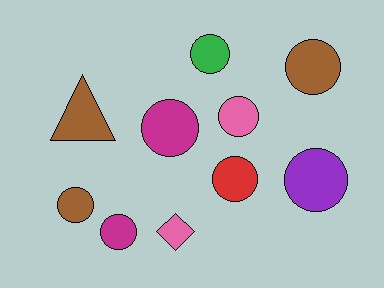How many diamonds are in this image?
There is 1 diamond.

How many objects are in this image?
There are 10 objects.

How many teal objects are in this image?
There are no teal objects.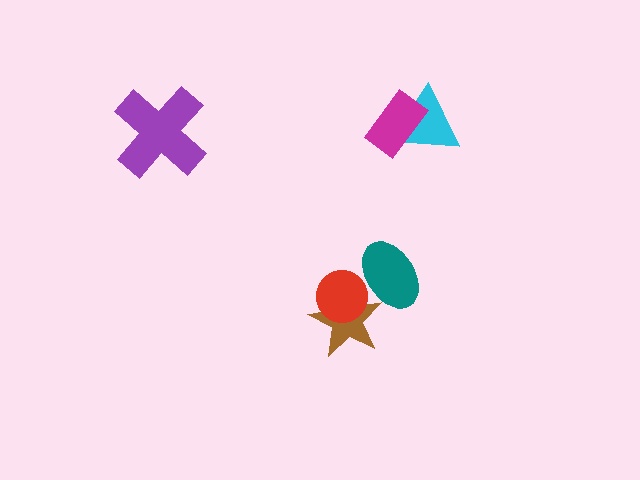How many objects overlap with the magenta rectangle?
1 object overlaps with the magenta rectangle.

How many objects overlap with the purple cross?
0 objects overlap with the purple cross.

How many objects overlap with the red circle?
2 objects overlap with the red circle.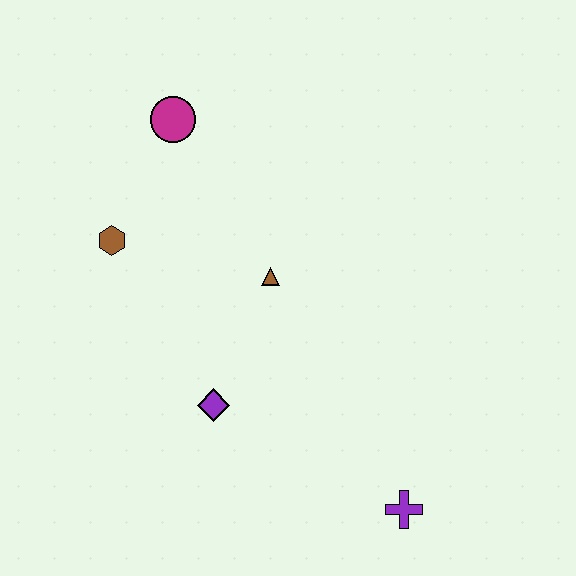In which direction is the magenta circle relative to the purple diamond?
The magenta circle is above the purple diamond.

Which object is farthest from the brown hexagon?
The purple cross is farthest from the brown hexagon.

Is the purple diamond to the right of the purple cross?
No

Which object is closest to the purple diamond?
The brown triangle is closest to the purple diamond.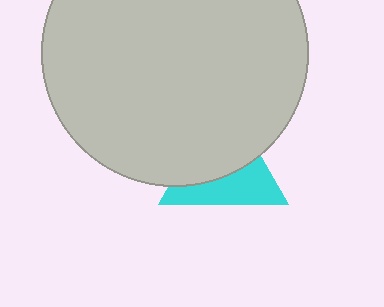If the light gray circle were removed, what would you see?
You would see the complete cyan triangle.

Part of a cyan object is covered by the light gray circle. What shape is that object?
It is a triangle.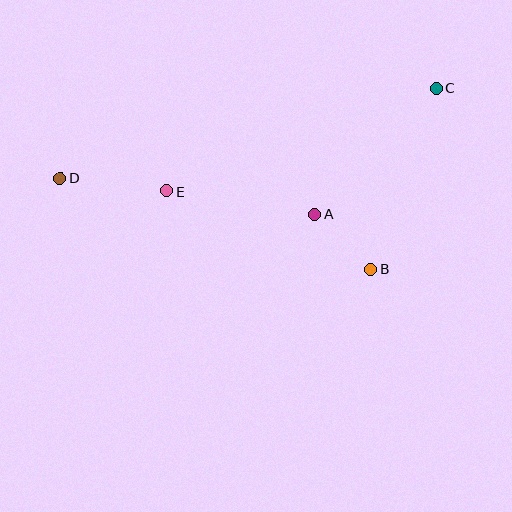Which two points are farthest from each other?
Points C and D are farthest from each other.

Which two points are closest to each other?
Points A and B are closest to each other.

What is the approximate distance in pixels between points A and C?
The distance between A and C is approximately 175 pixels.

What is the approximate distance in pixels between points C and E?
The distance between C and E is approximately 288 pixels.